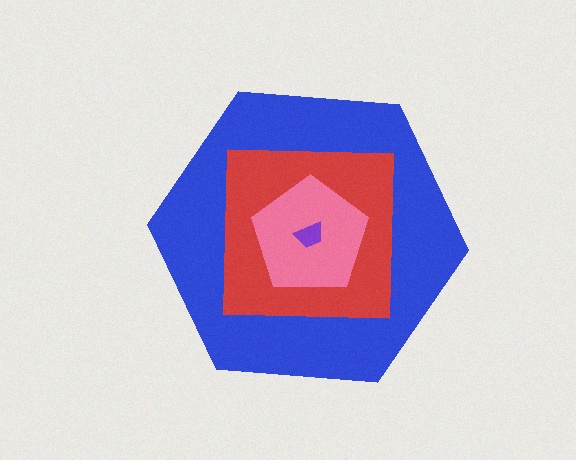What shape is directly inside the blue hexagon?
The red square.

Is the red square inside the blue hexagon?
Yes.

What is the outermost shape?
The blue hexagon.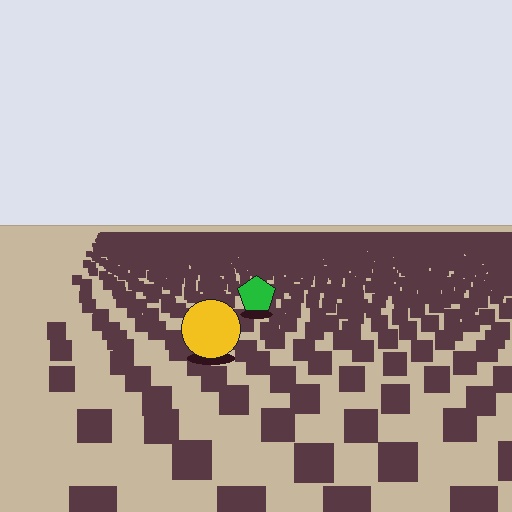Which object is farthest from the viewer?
The green pentagon is farthest from the viewer. It appears smaller and the ground texture around it is denser.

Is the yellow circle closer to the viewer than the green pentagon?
Yes. The yellow circle is closer — you can tell from the texture gradient: the ground texture is coarser near it.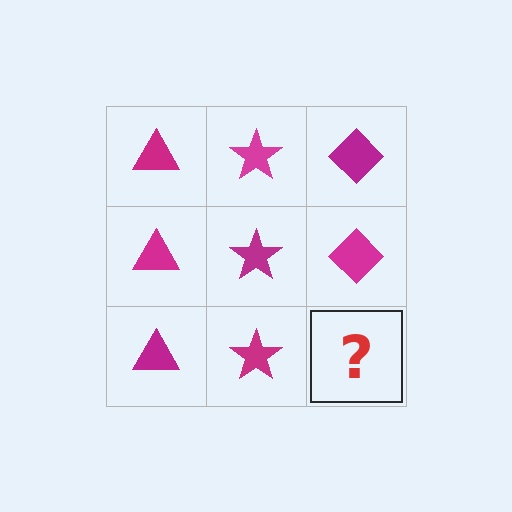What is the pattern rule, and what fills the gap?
The rule is that each column has a consistent shape. The gap should be filled with a magenta diamond.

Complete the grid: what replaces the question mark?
The question mark should be replaced with a magenta diamond.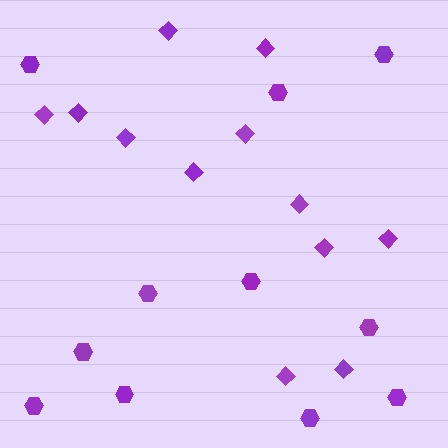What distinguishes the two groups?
There are 2 groups: one group of hexagons (11) and one group of diamonds (12).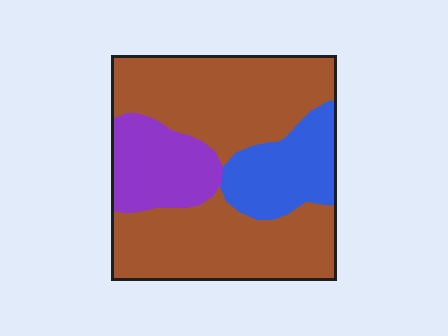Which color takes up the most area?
Brown, at roughly 65%.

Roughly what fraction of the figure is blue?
Blue covers about 20% of the figure.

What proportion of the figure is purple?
Purple covers roughly 15% of the figure.